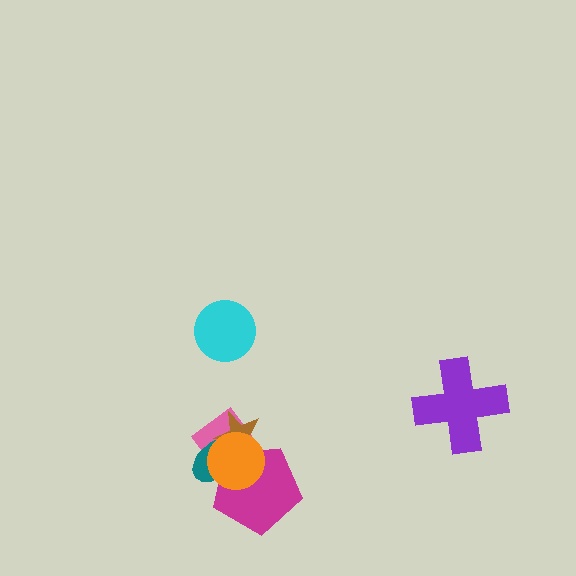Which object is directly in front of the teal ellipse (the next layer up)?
The magenta pentagon is directly in front of the teal ellipse.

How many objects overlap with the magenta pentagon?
4 objects overlap with the magenta pentagon.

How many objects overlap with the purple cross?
0 objects overlap with the purple cross.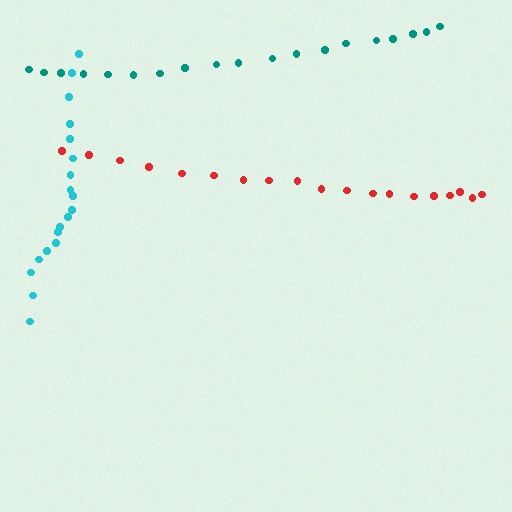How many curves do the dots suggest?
There are 3 distinct paths.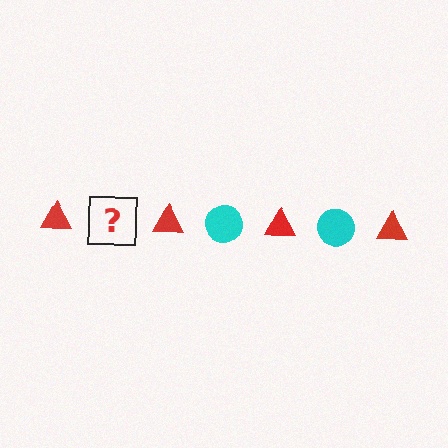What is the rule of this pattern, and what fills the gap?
The rule is that the pattern alternates between red triangle and cyan circle. The gap should be filled with a cyan circle.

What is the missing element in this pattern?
The missing element is a cyan circle.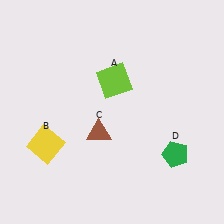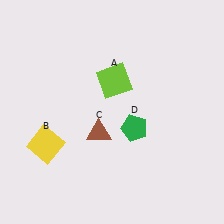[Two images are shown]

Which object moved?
The green pentagon (D) moved left.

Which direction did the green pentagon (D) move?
The green pentagon (D) moved left.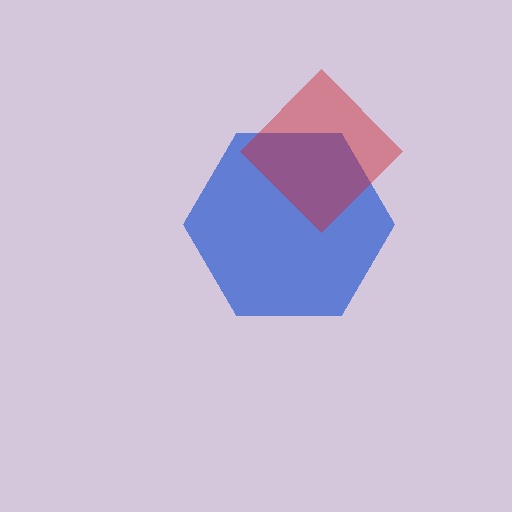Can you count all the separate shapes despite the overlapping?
Yes, there are 2 separate shapes.